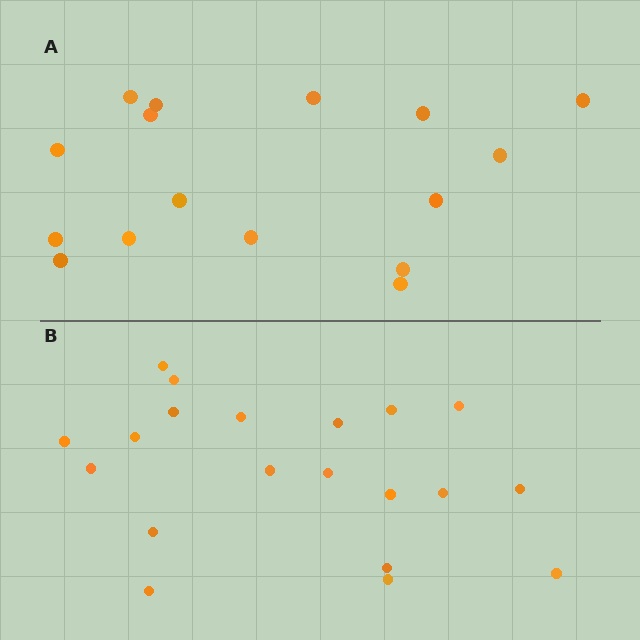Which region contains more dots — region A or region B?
Region B (the bottom region) has more dots.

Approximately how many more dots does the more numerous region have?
Region B has about 4 more dots than region A.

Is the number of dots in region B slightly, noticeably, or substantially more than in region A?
Region B has noticeably more, but not dramatically so. The ratio is roughly 1.2 to 1.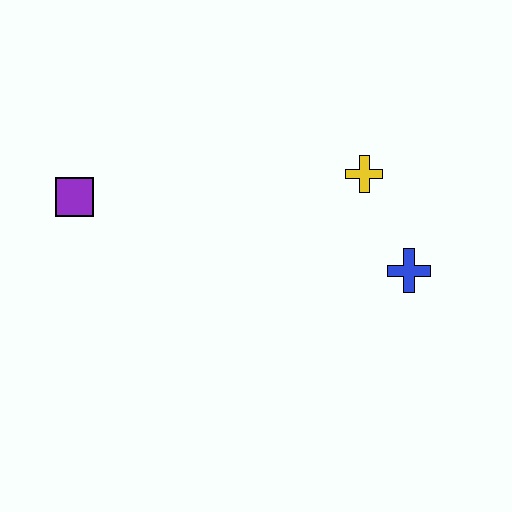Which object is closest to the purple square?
The yellow cross is closest to the purple square.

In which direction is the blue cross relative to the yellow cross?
The blue cross is below the yellow cross.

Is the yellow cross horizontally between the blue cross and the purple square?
Yes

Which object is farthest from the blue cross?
The purple square is farthest from the blue cross.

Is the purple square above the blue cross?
Yes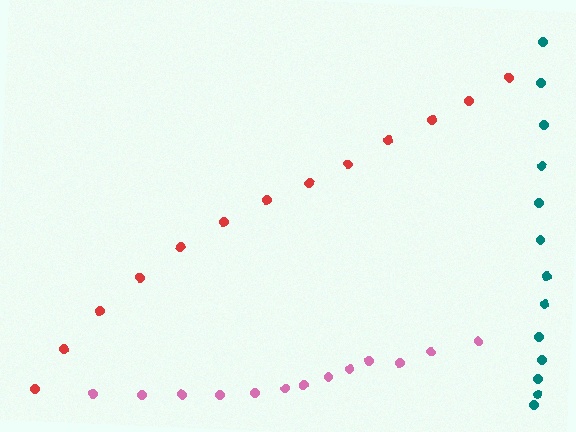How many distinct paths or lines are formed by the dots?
There are 3 distinct paths.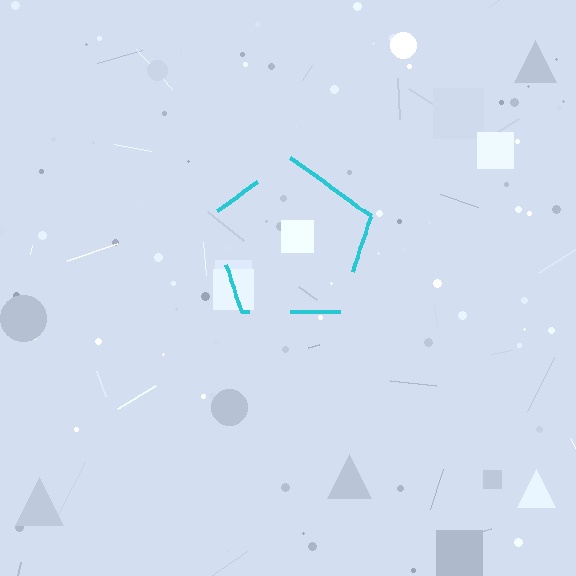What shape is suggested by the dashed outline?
The dashed outline suggests a pentagon.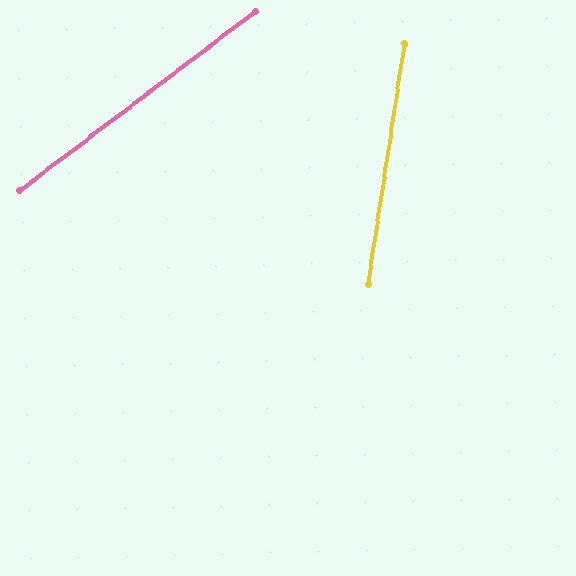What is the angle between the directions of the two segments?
Approximately 44 degrees.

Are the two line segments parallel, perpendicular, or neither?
Neither parallel nor perpendicular — they differ by about 44°.